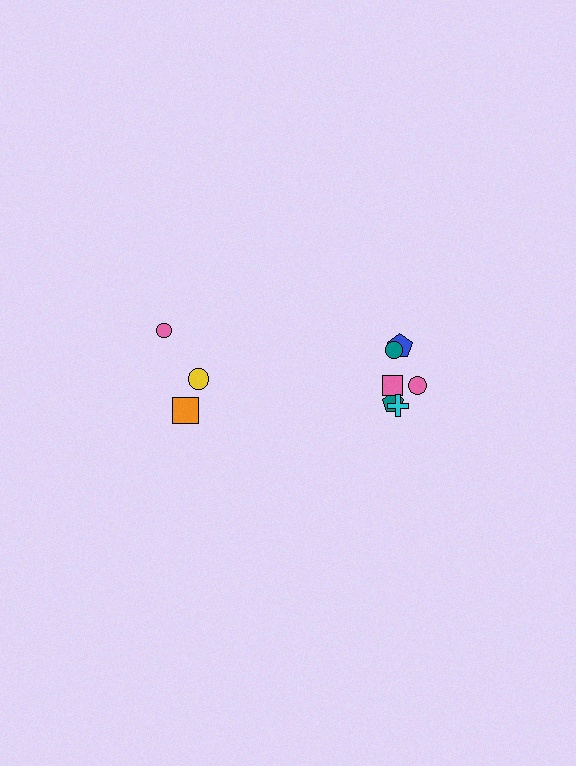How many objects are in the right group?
There are 6 objects.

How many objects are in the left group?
There are 3 objects.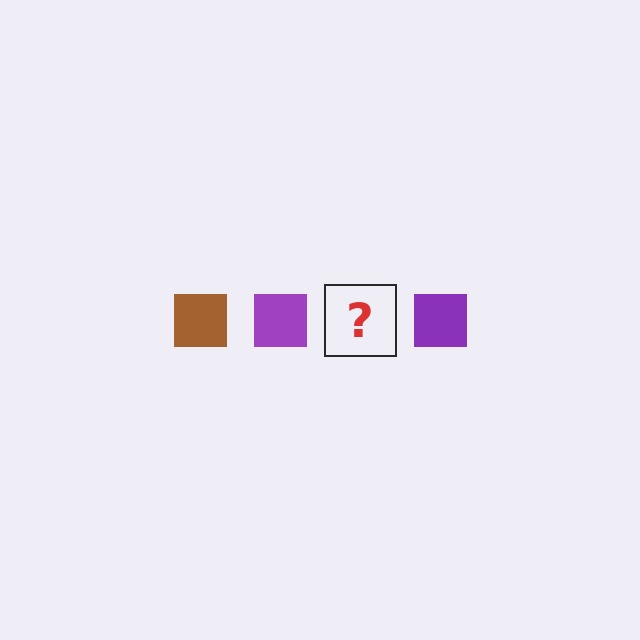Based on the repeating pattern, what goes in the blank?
The blank should be a brown square.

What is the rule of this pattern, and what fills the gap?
The rule is that the pattern cycles through brown, purple squares. The gap should be filled with a brown square.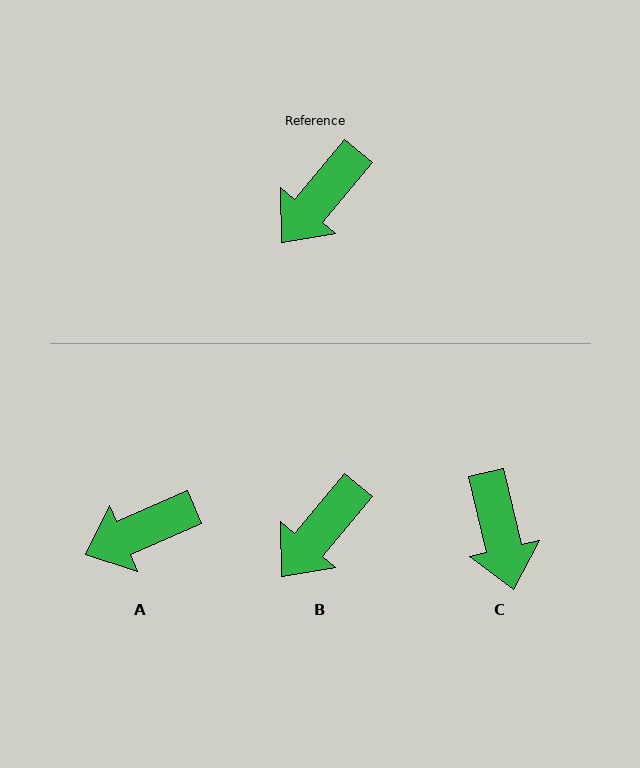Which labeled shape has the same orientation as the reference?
B.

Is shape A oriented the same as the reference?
No, it is off by about 27 degrees.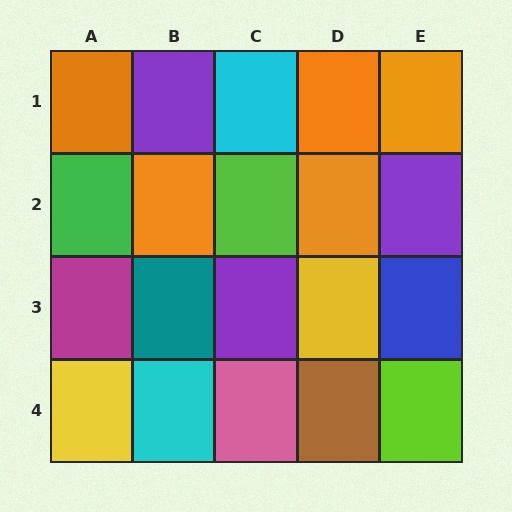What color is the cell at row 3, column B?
Teal.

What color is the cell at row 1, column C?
Cyan.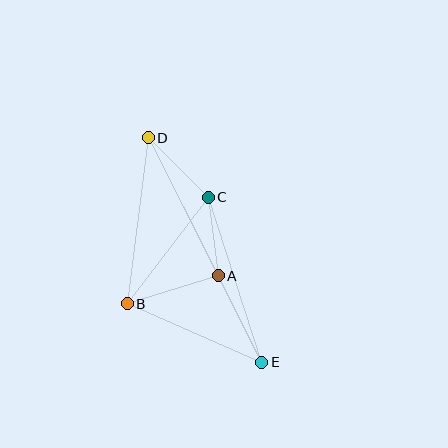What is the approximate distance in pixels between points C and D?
The distance between C and D is approximately 84 pixels.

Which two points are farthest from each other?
Points D and E are farthest from each other.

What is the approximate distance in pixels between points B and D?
The distance between B and D is approximately 167 pixels.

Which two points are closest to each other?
Points A and C are closest to each other.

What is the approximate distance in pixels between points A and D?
The distance between A and D is approximately 155 pixels.